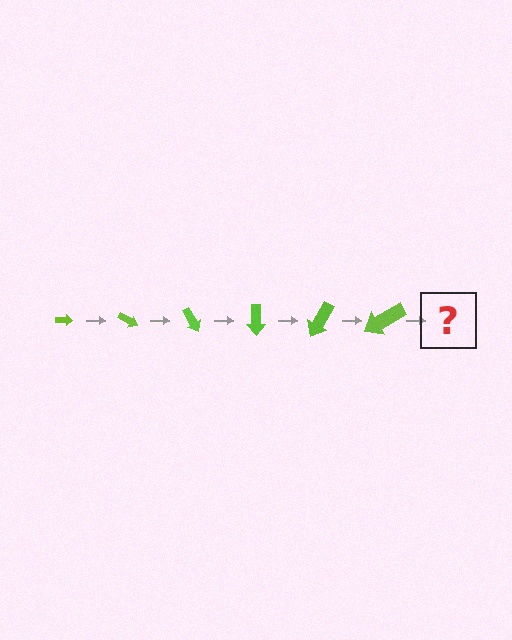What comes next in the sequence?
The next element should be an arrow, larger than the previous one and rotated 180 degrees from the start.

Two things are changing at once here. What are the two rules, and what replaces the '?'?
The two rules are that the arrow grows larger each step and it rotates 30 degrees each step. The '?' should be an arrow, larger than the previous one and rotated 180 degrees from the start.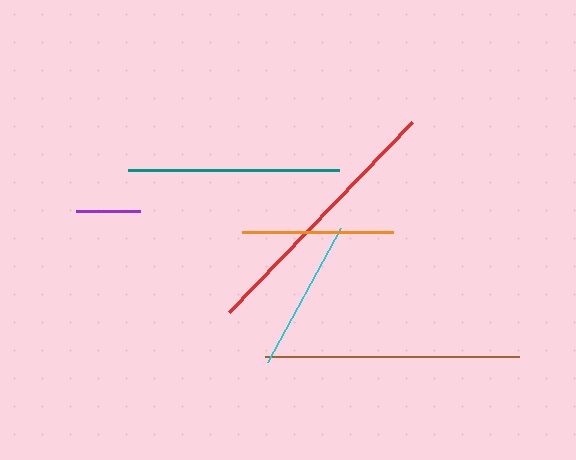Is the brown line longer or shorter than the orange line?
The brown line is longer than the orange line.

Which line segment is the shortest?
The purple line is the shortest at approximately 64 pixels.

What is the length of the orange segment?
The orange segment is approximately 151 pixels long.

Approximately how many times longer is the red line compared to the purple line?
The red line is approximately 4.1 times the length of the purple line.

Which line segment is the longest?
The red line is the longest at approximately 264 pixels.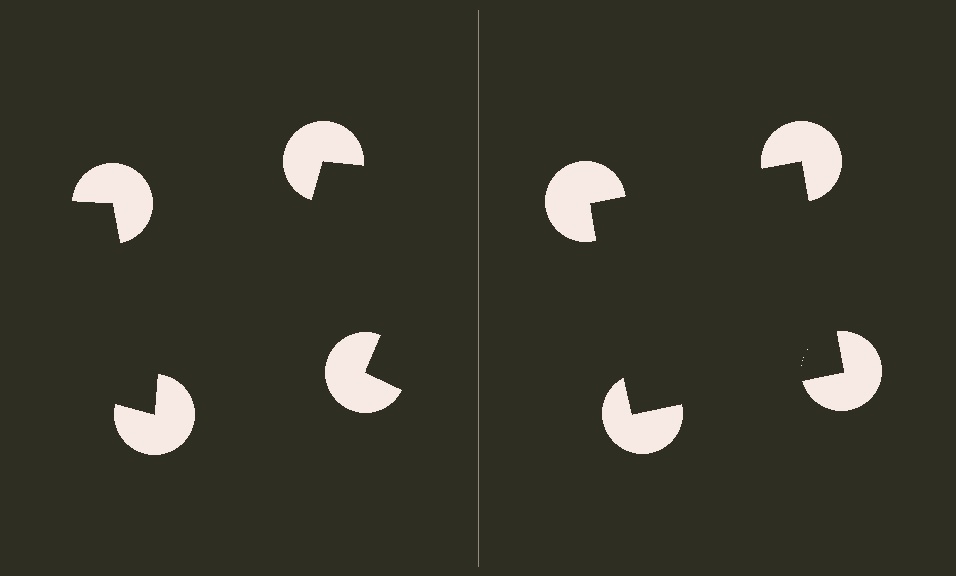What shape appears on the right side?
An illusory square.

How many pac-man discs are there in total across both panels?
8 — 4 on each side.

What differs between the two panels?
The pac-man discs are positioned identically on both sides; only the wedge orientations differ. On the right they align to a square; on the left they are misaligned.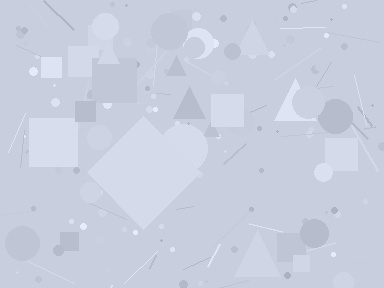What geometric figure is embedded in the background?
A diamond is embedded in the background.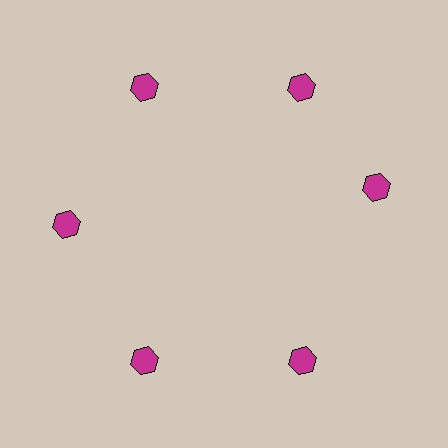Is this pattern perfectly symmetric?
No. The 6 magenta hexagons are arranged in a ring, but one element near the 3 o'clock position is rotated out of alignment along the ring, breaking the 6-fold rotational symmetry.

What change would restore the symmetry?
The symmetry would be restored by rotating it back into even spacing with its neighbors so that all 6 hexagons sit at equal angles and equal distance from the center.